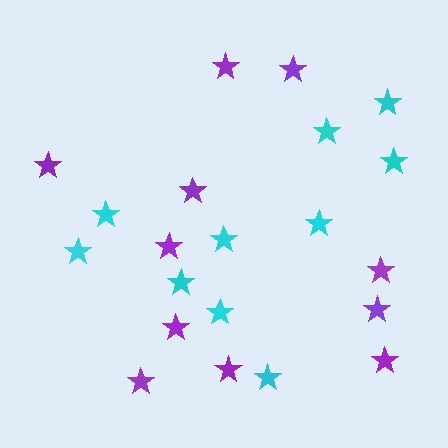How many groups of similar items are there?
There are 2 groups: one group of purple stars (11) and one group of cyan stars (10).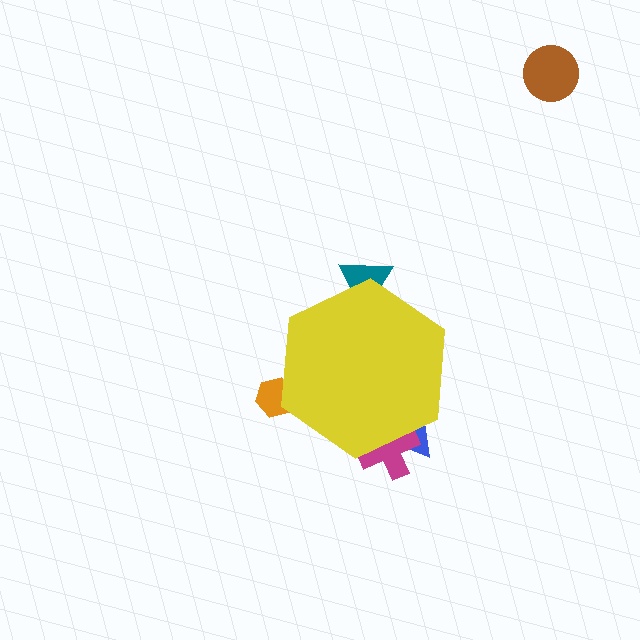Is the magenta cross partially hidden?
Yes, the magenta cross is partially hidden behind the yellow hexagon.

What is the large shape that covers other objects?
A yellow hexagon.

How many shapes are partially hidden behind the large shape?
4 shapes are partially hidden.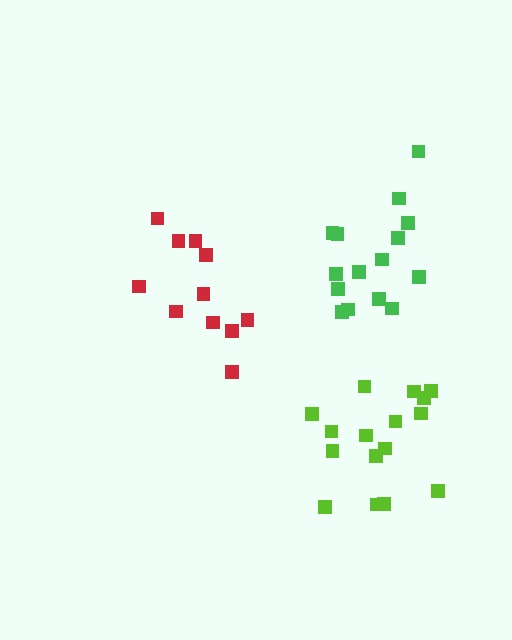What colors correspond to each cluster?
The clusters are colored: red, green, lime.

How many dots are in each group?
Group 1: 11 dots, Group 2: 15 dots, Group 3: 16 dots (42 total).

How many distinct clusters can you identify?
There are 3 distinct clusters.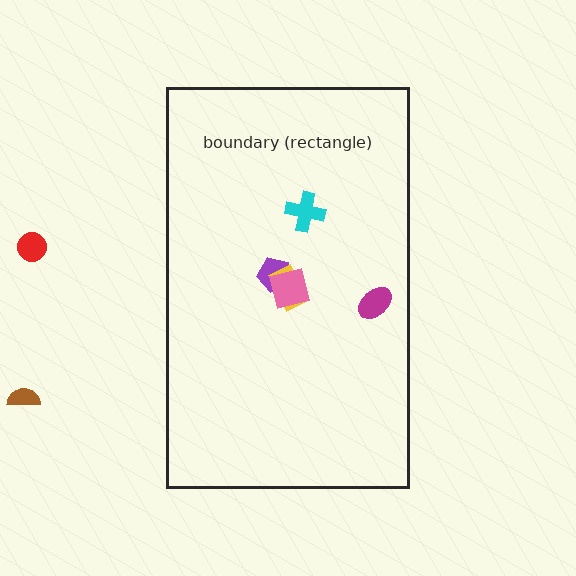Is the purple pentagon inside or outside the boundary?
Inside.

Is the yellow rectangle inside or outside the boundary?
Inside.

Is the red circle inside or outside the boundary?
Outside.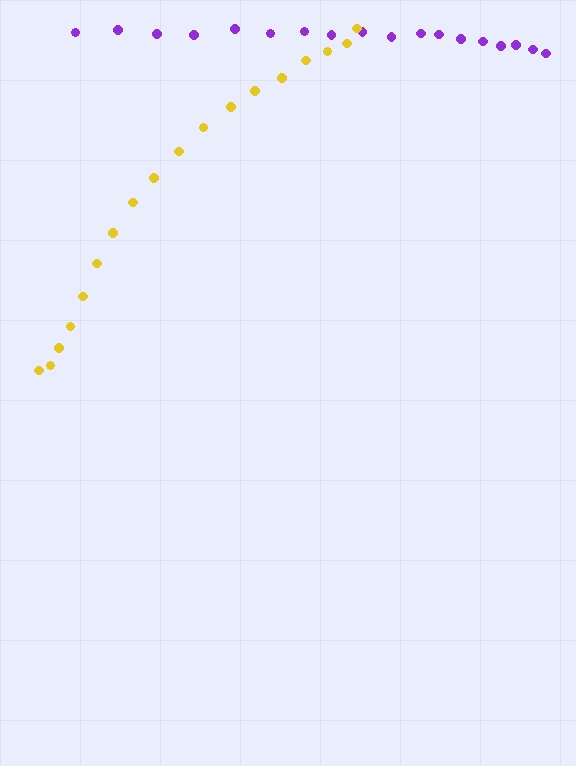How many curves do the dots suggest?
There are 2 distinct paths.